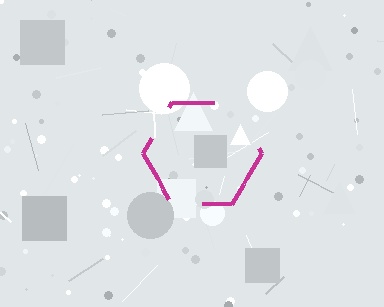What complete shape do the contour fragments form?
The contour fragments form a hexagon.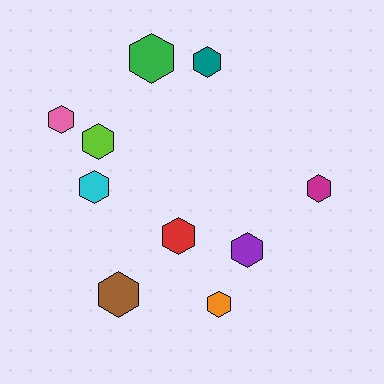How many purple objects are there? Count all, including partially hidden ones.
There is 1 purple object.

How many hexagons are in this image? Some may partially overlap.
There are 10 hexagons.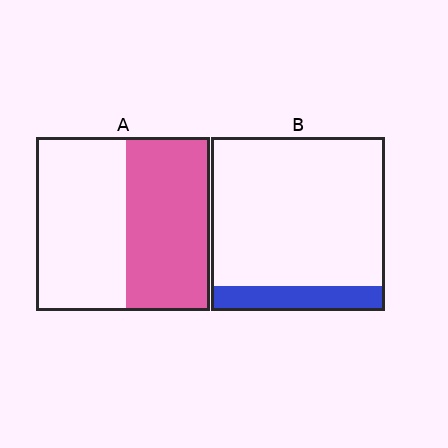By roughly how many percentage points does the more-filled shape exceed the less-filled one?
By roughly 35 percentage points (A over B).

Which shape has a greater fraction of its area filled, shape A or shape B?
Shape A.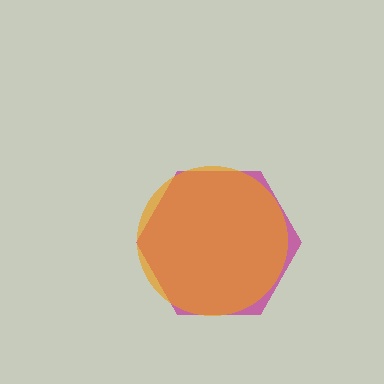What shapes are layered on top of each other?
The layered shapes are: a magenta hexagon, an orange circle.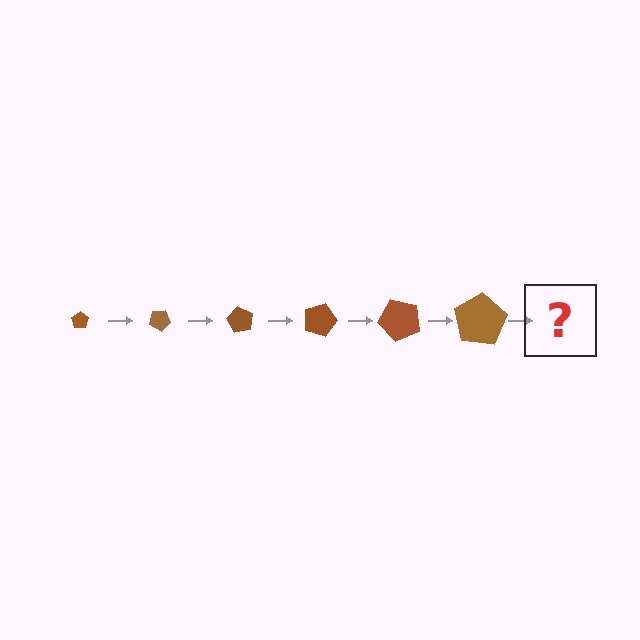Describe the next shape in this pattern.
It should be a pentagon, larger than the previous one and rotated 180 degrees from the start.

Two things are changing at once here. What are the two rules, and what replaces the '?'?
The two rules are that the pentagon grows larger each step and it rotates 30 degrees each step. The '?' should be a pentagon, larger than the previous one and rotated 180 degrees from the start.